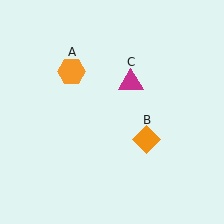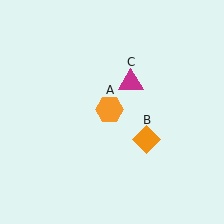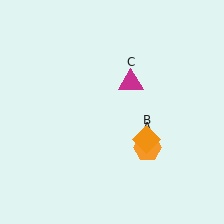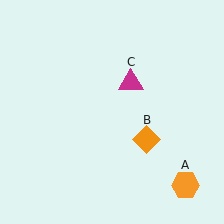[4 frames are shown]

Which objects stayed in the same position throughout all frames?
Orange diamond (object B) and magenta triangle (object C) remained stationary.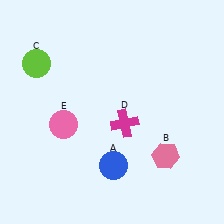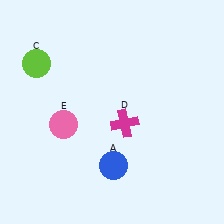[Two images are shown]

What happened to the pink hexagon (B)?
The pink hexagon (B) was removed in Image 2. It was in the bottom-right area of Image 1.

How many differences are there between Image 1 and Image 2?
There is 1 difference between the two images.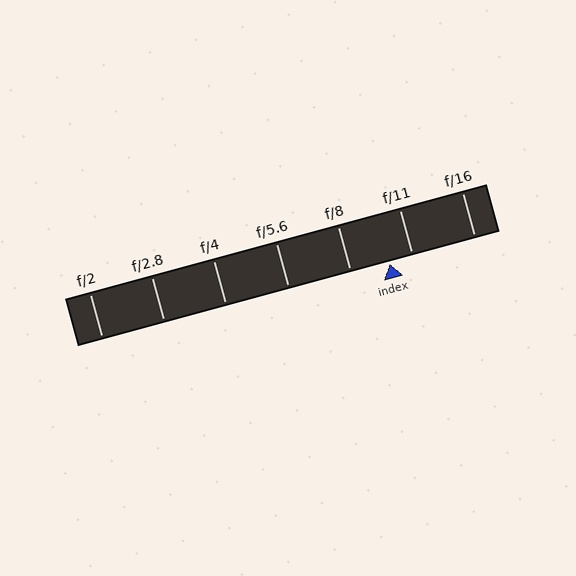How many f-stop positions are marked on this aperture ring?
There are 7 f-stop positions marked.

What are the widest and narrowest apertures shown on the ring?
The widest aperture shown is f/2 and the narrowest is f/16.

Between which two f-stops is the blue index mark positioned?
The index mark is between f/8 and f/11.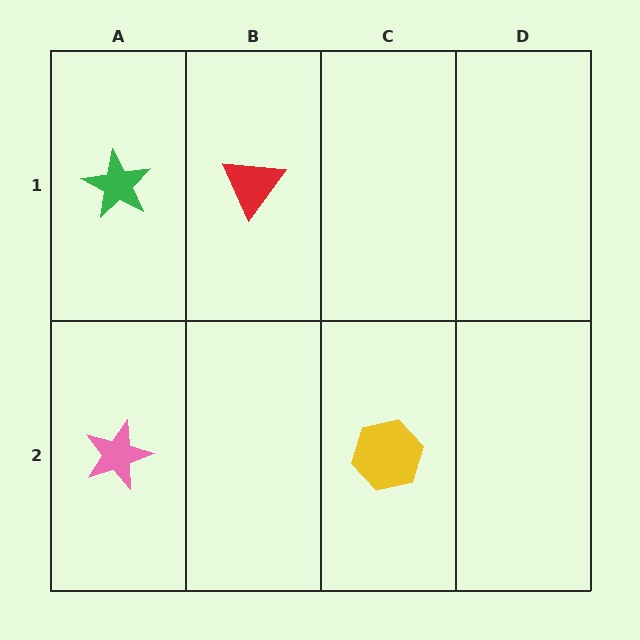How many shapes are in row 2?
2 shapes.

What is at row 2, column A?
A pink star.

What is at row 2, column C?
A yellow hexagon.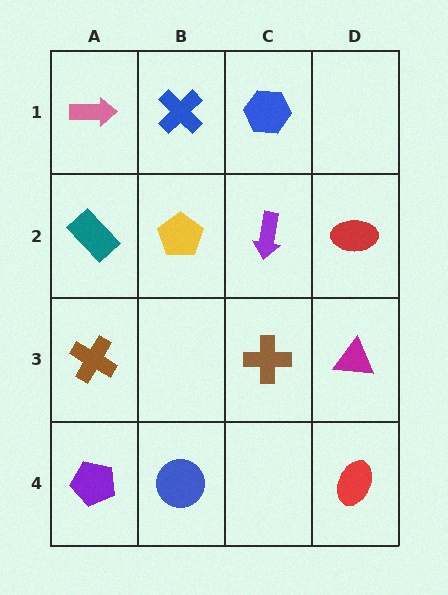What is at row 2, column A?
A teal rectangle.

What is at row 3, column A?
A brown cross.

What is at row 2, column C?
A purple arrow.